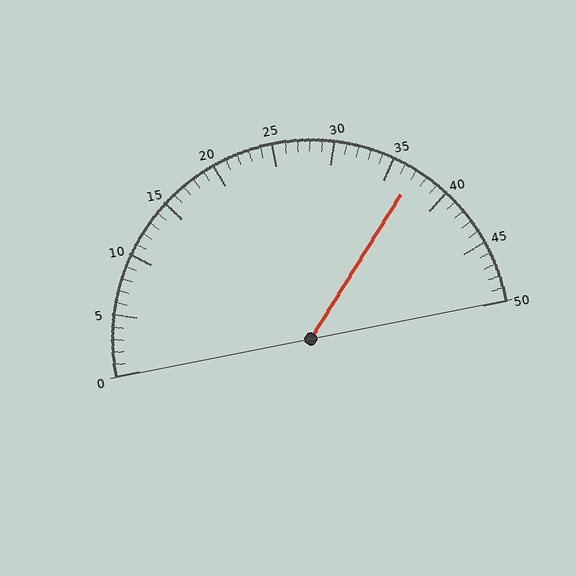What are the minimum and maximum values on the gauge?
The gauge ranges from 0 to 50.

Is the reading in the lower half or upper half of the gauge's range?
The reading is in the upper half of the range (0 to 50).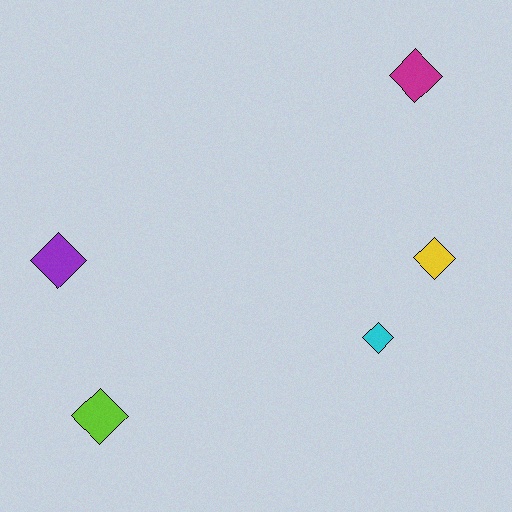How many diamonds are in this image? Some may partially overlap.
There are 5 diamonds.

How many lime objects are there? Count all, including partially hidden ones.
There is 1 lime object.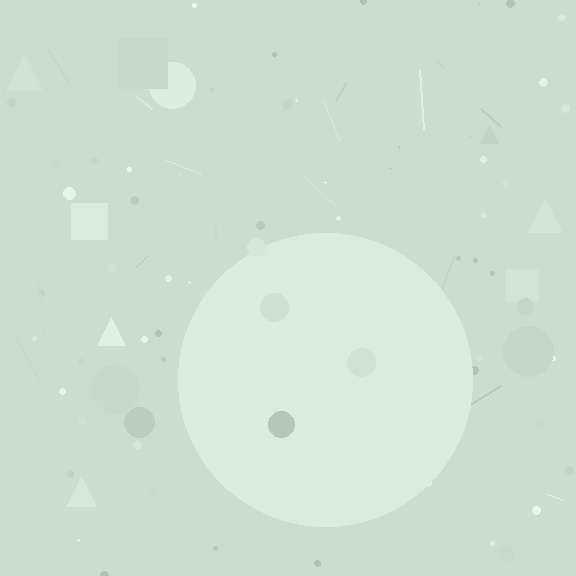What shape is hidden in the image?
A circle is hidden in the image.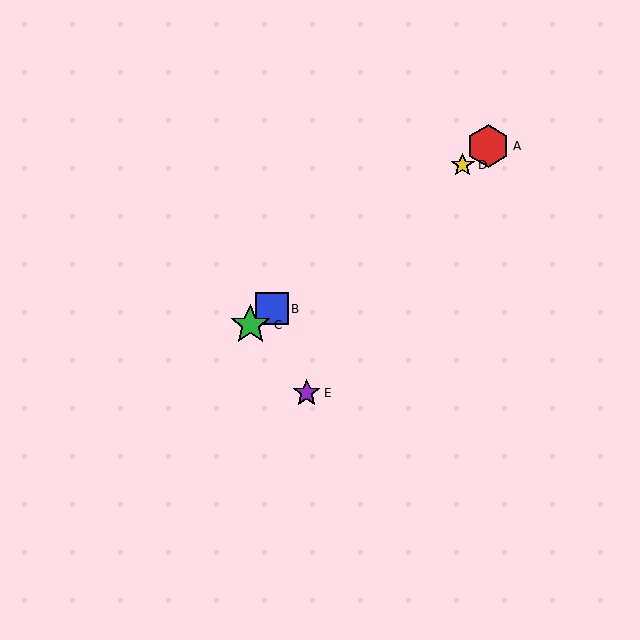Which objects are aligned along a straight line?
Objects A, B, C, D are aligned along a straight line.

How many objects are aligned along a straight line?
4 objects (A, B, C, D) are aligned along a straight line.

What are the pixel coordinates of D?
Object D is at (463, 165).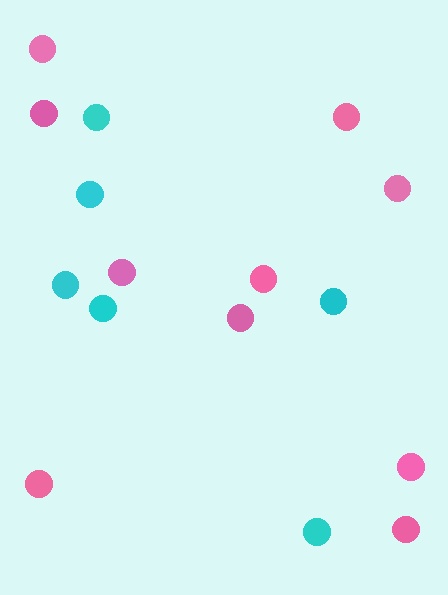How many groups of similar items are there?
There are 2 groups: one group of cyan circles (6) and one group of pink circles (10).